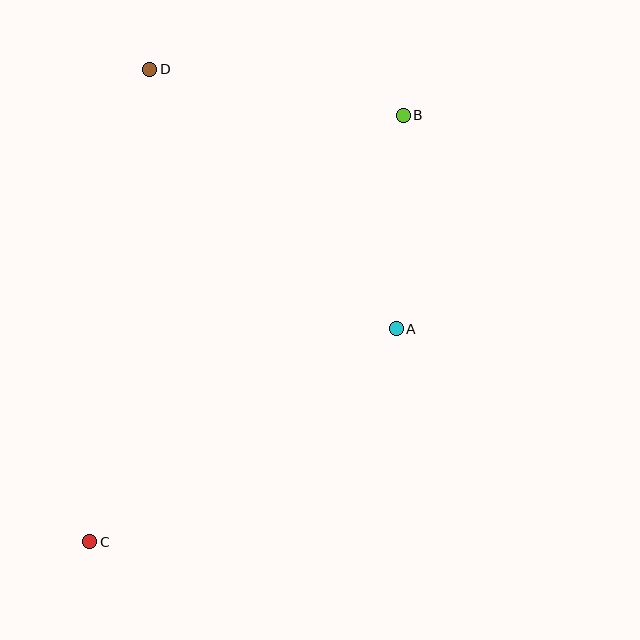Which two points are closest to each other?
Points A and B are closest to each other.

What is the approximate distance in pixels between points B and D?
The distance between B and D is approximately 257 pixels.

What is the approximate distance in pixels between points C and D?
The distance between C and D is approximately 476 pixels.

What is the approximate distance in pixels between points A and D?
The distance between A and D is approximately 358 pixels.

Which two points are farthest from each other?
Points B and C are farthest from each other.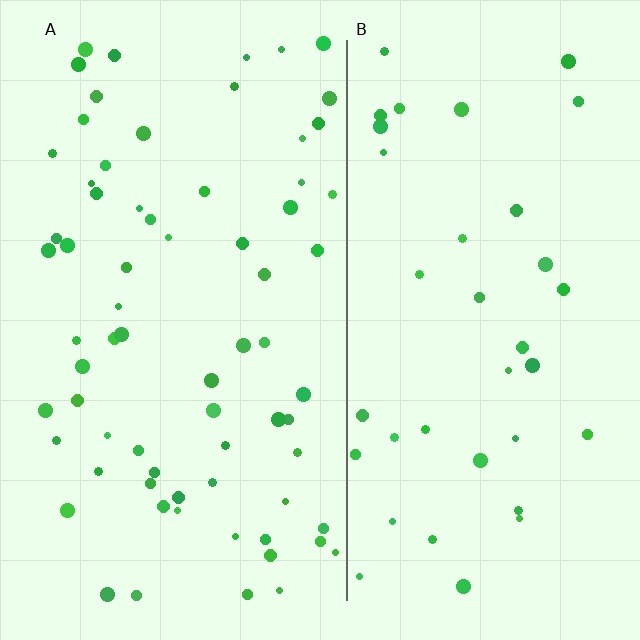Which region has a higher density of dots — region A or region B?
A (the left).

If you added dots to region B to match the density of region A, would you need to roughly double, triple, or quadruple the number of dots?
Approximately double.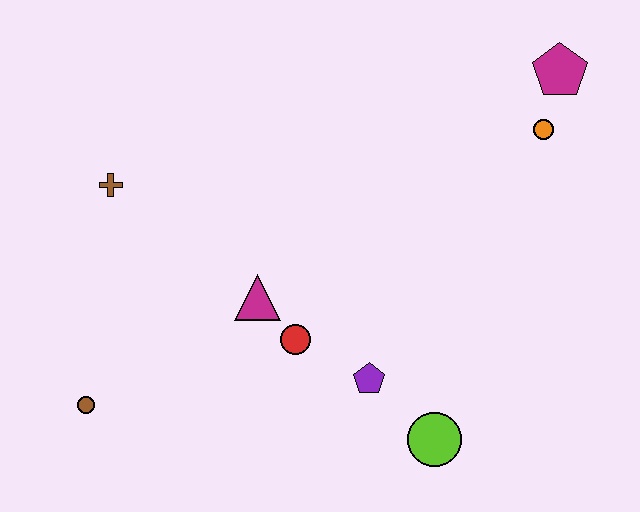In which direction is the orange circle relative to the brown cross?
The orange circle is to the right of the brown cross.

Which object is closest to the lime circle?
The purple pentagon is closest to the lime circle.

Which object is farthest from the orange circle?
The brown circle is farthest from the orange circle.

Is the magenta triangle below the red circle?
No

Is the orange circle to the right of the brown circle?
Yes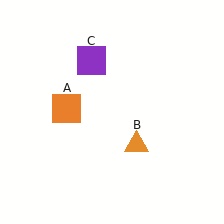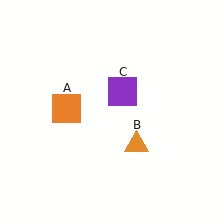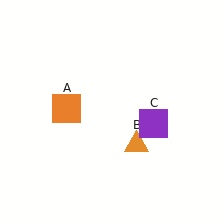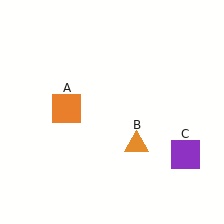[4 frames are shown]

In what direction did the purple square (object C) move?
The purple square (object C) moved down and to the right.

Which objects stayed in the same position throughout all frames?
Orange square (object A) and orange triangle (object B) remained stationary.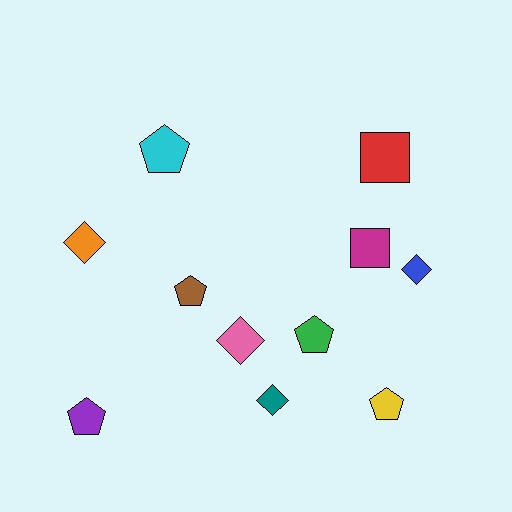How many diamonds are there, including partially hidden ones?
There are 4 diamonds.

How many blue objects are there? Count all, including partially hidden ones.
There is 1 blue object.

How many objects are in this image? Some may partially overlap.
There are 11 objects.